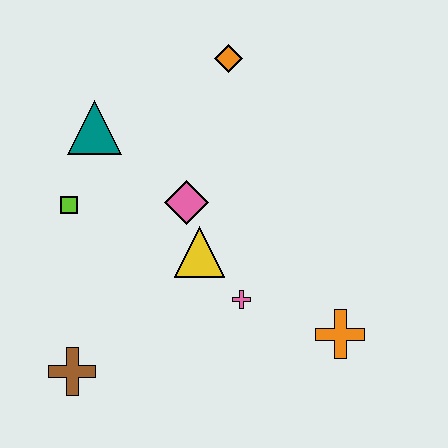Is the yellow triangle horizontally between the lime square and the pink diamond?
No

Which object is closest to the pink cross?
The yellow triangle is closest to the pink cross.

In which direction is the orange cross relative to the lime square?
The orange cross is to the right of the lime square.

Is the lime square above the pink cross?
Yes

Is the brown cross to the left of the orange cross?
Yes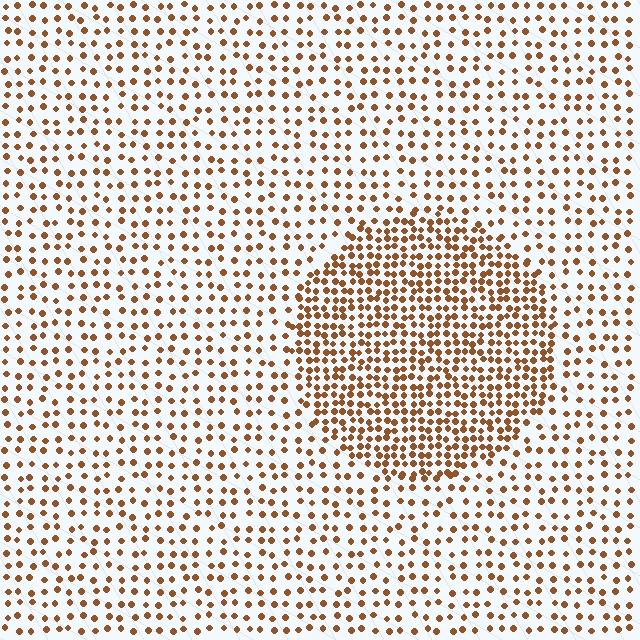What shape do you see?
I see a circle.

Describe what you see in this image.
The image contains small brown elements arranged at two different densities. A circle-shaped region is visible where the elements are more densely packed than the surrounding area.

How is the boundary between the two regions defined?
The boundary is defined by a change in element density (approximately 2.1x ratio). All elements are the same color, size, and shape.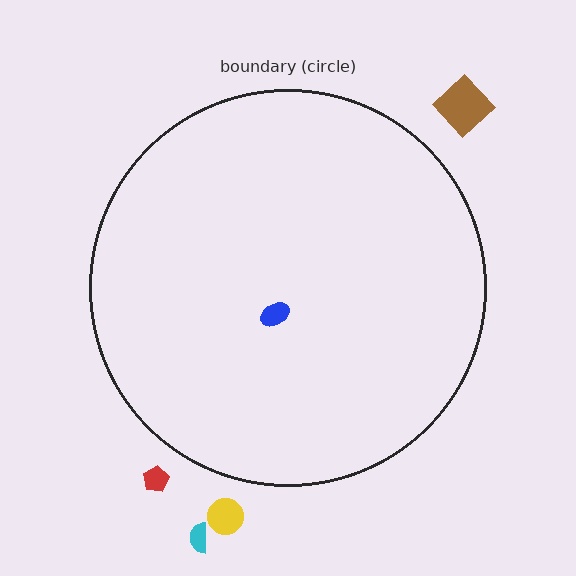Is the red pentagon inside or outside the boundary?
Outside.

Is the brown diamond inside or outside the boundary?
Outside.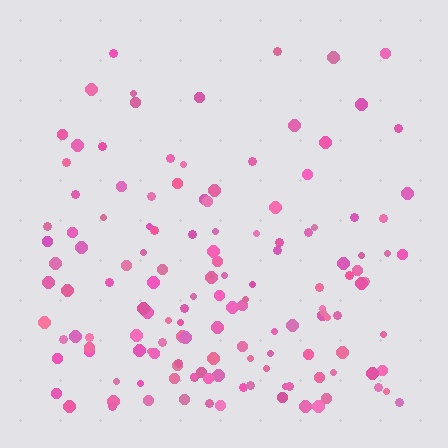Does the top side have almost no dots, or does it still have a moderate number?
Still a moderate number, just noticeably fewer than the bottom.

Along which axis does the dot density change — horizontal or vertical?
Vertical.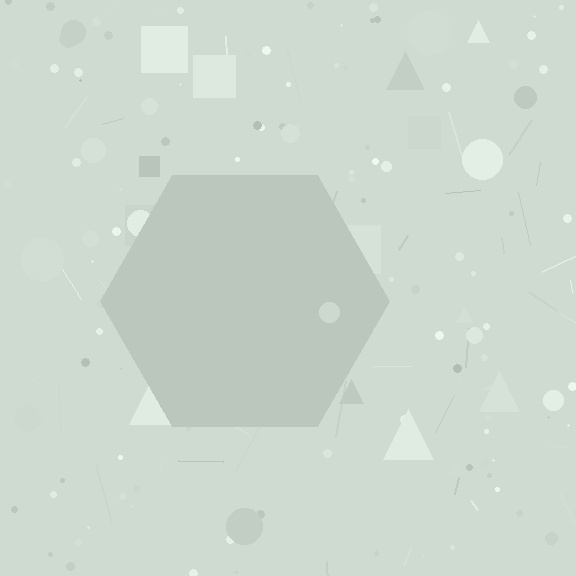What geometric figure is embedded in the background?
A hexagon is embedded in the background.